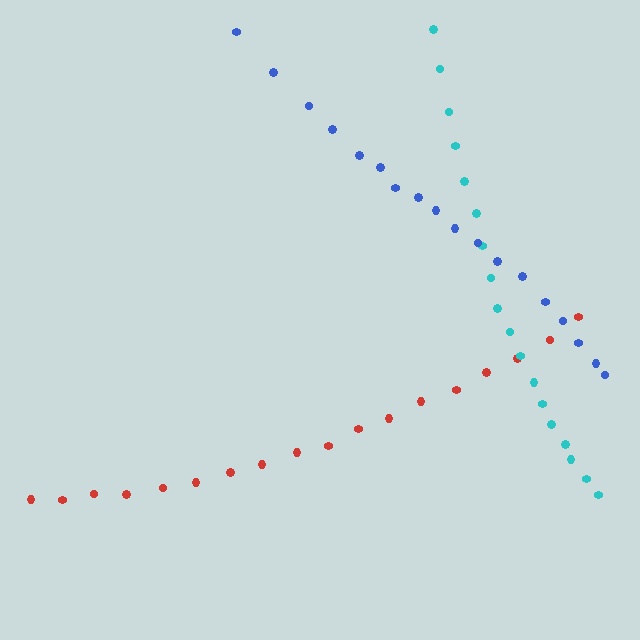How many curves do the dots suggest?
There are 3 distinct paths.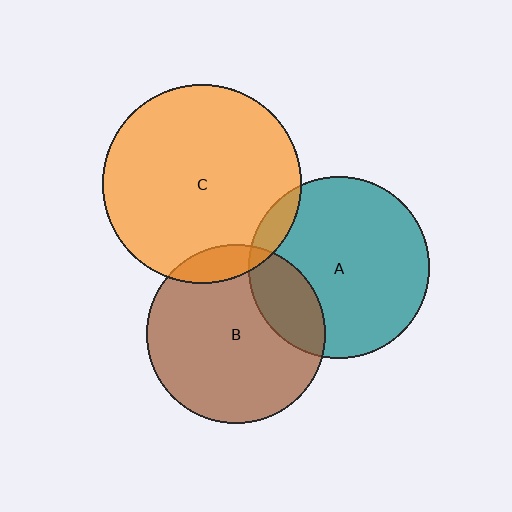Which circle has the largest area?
Circle C (orange).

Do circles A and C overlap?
Yes.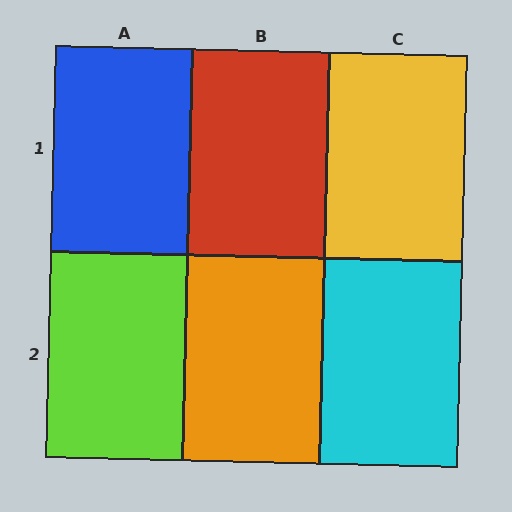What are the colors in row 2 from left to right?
Lime, orange, cyan.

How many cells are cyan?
1 cell is cyan.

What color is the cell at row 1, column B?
Red.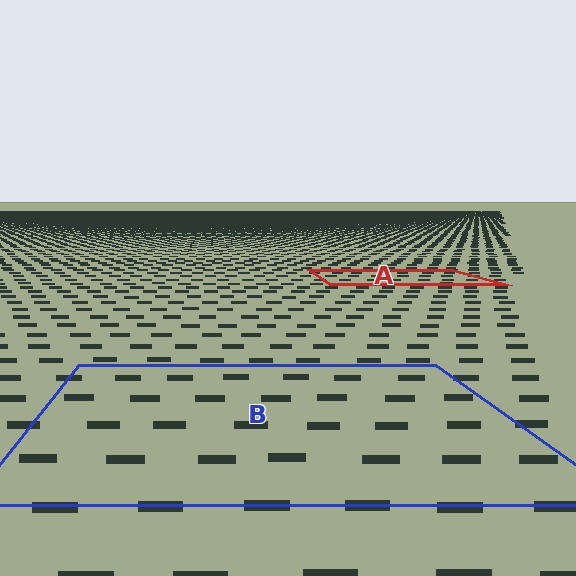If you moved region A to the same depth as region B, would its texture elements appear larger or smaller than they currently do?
They would appear larger. At a closer depth, the same texture elements are projected at a bigger on-screen size.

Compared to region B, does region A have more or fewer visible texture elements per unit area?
Region A has more texture elements per unit area — they are packed more densely because it is farther away.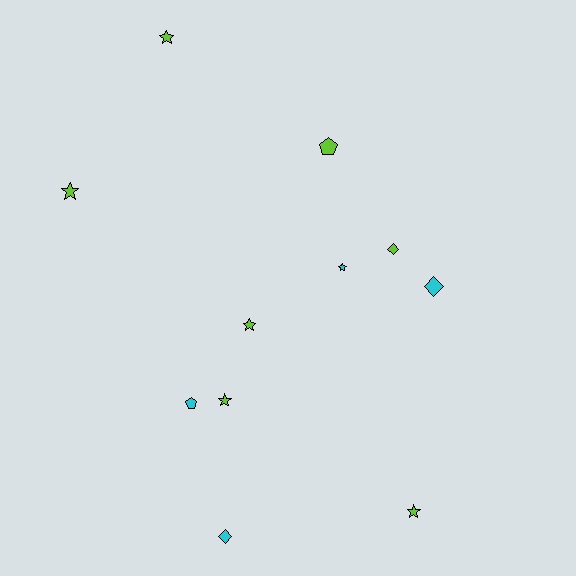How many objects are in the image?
There are 11 objects.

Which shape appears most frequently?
Star, with 6 objects.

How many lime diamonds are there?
There is 1 lime diamond.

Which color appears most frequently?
Lime, with 7 objects.